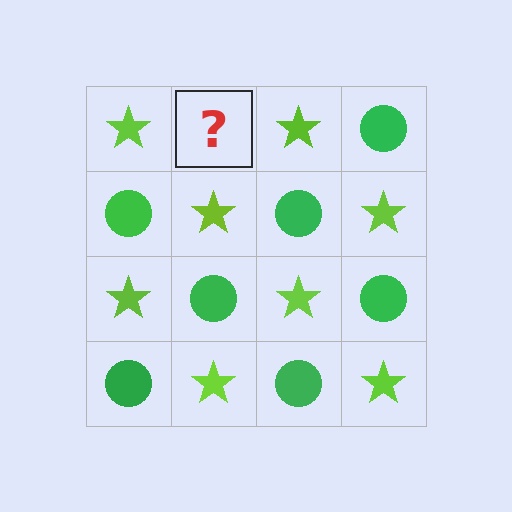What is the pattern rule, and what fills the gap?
The rule is that it alternates lime star and green circle in a checkerboard pattern. The gap should be filled with a green circle.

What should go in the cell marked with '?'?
The missing cell should contain a green circle.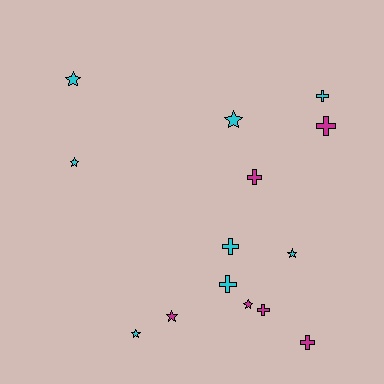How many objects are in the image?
There are 14 objects.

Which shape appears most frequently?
Cross, with 7 objects.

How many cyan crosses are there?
There are 3 cyan crosses.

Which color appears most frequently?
Cyan, with 8 objects.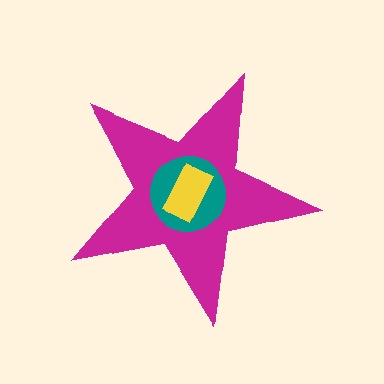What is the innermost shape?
The yellow rectangle.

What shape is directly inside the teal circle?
The yellow rectangle.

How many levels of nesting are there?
3.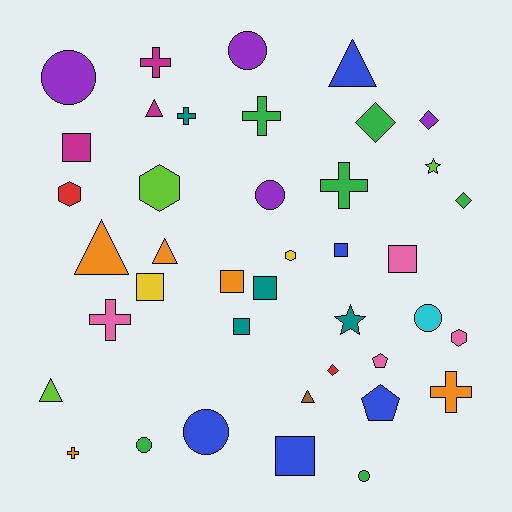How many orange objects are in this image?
There are 5 orange objects.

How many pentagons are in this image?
There are 2 pentagons.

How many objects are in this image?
There are 40 objects.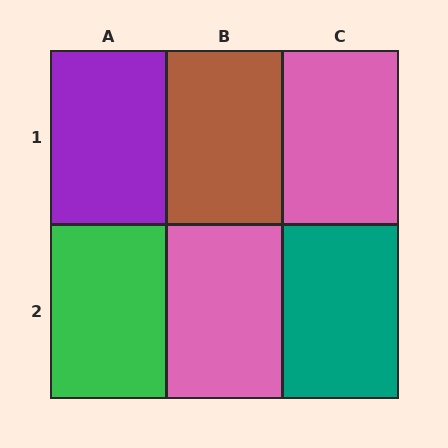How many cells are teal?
1 cell is teal.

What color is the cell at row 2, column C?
Teal.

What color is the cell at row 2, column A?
Green.